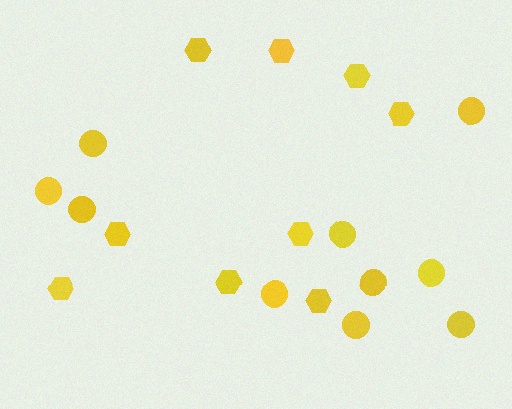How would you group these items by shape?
There are 2 groups: one group of circles (10) and one group of hexagons (9).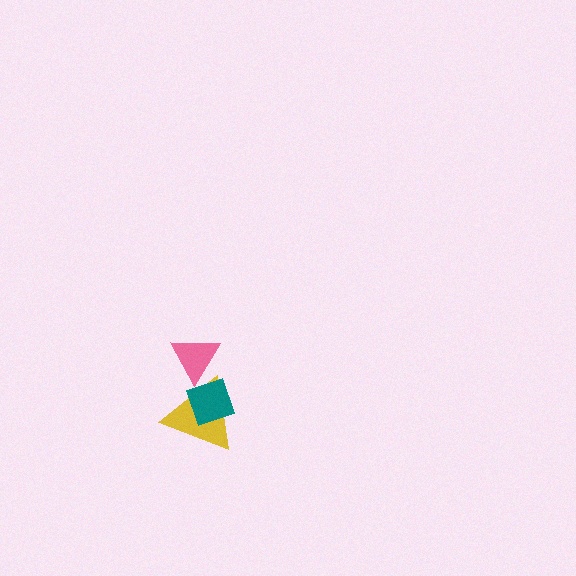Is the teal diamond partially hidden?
Yes, it is partially covered by another shape.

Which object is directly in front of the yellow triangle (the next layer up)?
The teal diamond is directly in front of the yellow triangle.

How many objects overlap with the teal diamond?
2 objects overlap with the teal diamond.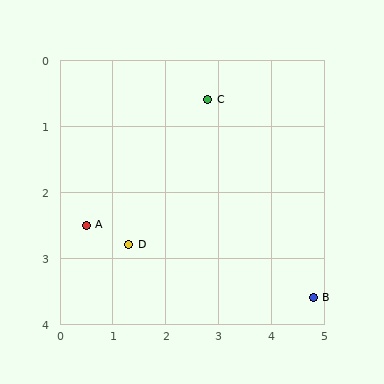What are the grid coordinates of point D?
Point D is at approximately (1.3, 2.8).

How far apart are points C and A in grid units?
Points C and A are about 3.0 grid units apart.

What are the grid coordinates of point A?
Point A is at approximately (0.5, 2.5).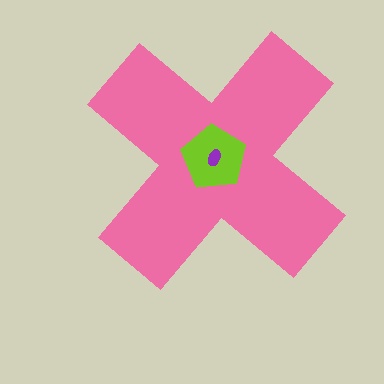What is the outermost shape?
The pink cross.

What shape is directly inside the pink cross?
The lime pentagon.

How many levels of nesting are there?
3.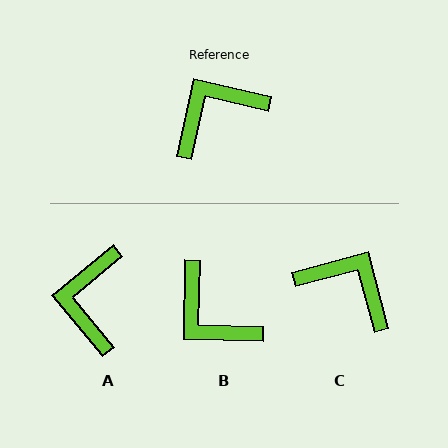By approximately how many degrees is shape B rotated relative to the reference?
Approximately 102 degrees counter-clockwise.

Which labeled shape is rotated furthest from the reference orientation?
B, about 102 degrees away.